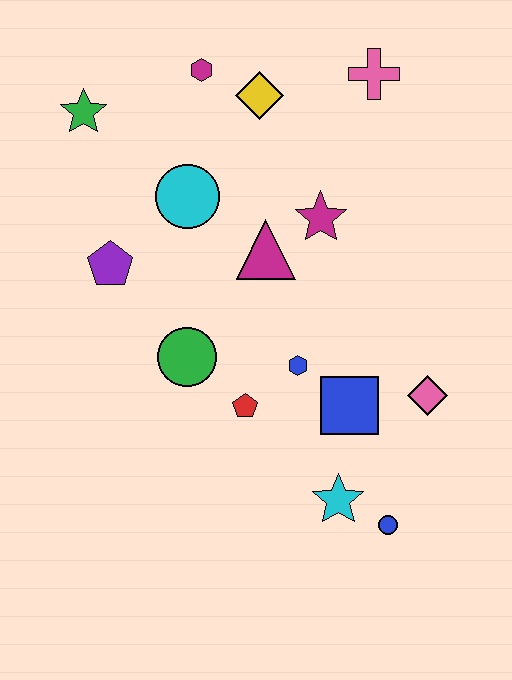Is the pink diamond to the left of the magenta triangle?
No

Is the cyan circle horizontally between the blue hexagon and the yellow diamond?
No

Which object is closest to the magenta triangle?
The magenta star is closest to the magenta triangle.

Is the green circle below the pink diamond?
No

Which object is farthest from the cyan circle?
The blue circle is farthest from the cyan circle.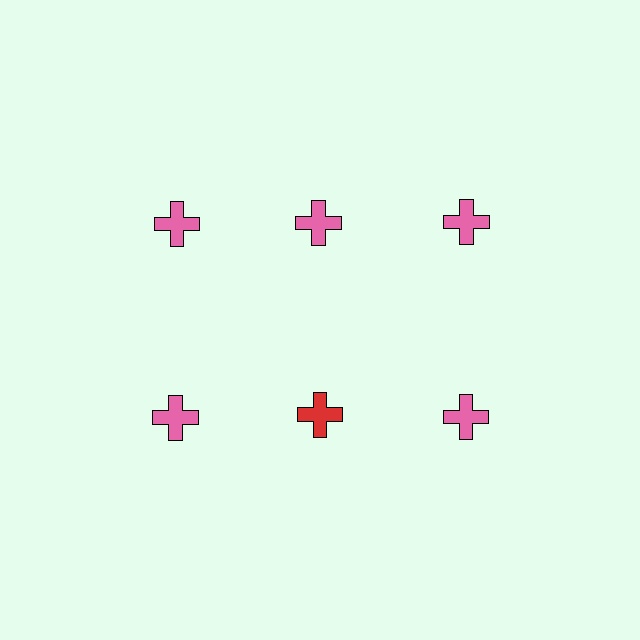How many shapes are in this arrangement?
There are 6 shapes arranged in a grid pattern.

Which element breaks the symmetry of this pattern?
The red cross in the second row, second from left column breaks the symmetry. All other shapes are pink crosses.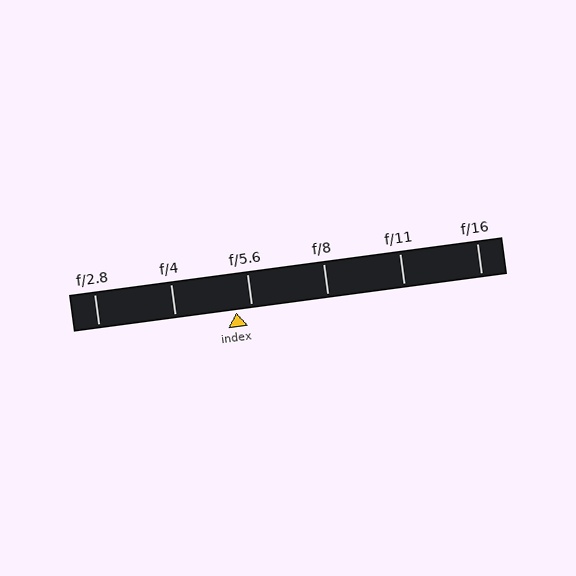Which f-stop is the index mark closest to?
The index mark is closest to f/5.6.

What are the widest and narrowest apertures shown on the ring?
The widest aperture shown is f/2.8 and the narrowest is f/16.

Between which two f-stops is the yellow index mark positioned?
The index mark is between f/4 and f/5.6.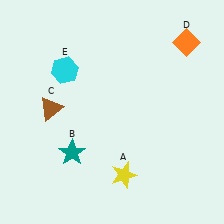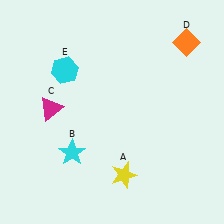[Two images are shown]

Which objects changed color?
B changed from teal to cyan. C changed from brown to magenta.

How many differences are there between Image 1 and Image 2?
There are 2 differences between the two images.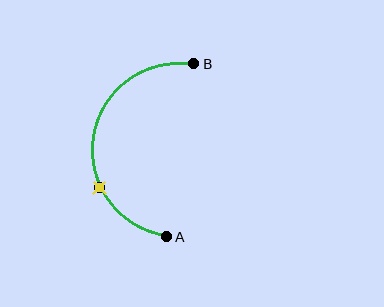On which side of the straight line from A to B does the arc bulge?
The arc bulges to the left of the straight line connecting A and B.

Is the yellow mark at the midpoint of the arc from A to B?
No. The yellow mark lies on the arc but is closer to endpoint A. The arc midpoint would be at the point on the curve equidistant along the arc from both A and B.